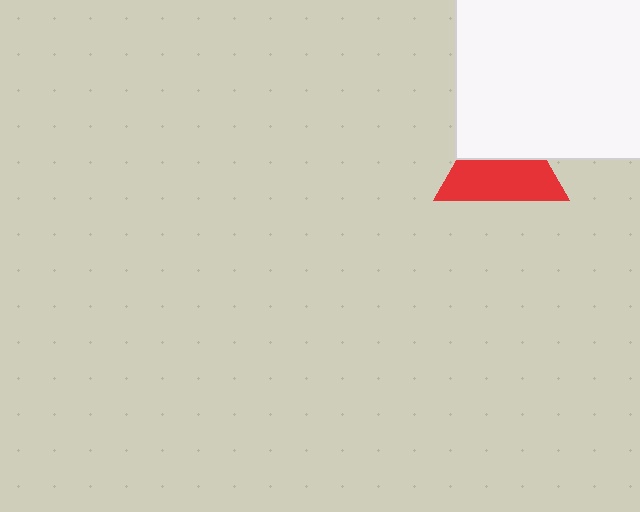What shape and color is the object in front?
The object in front is a white rectangle.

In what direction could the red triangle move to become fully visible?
The red triangle could move down. That would shift it out from behind the white rectangle entirely.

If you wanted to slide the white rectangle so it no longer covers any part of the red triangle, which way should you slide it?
Slide it up — that is the most direct way to separate the two shapes.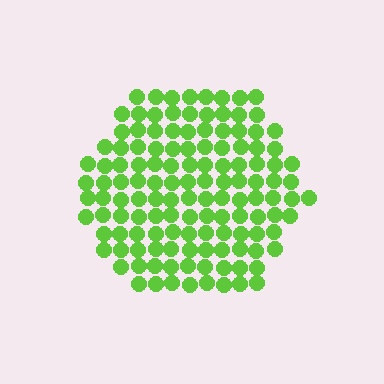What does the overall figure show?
The overall figure shows a hexagon.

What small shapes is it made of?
It is made of small circles.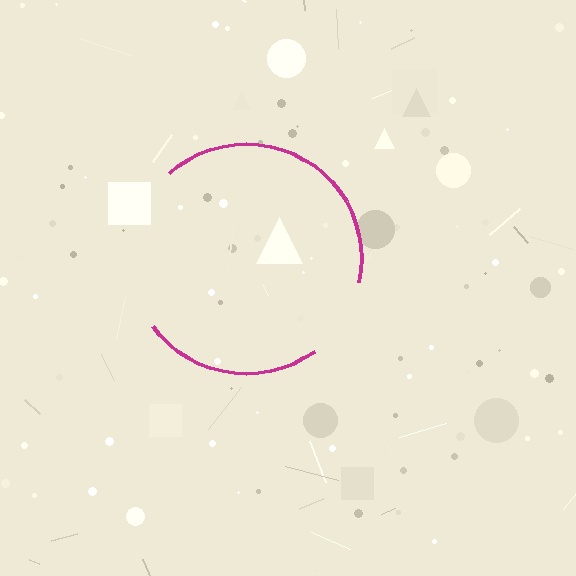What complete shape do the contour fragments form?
The contour fragments form a circle.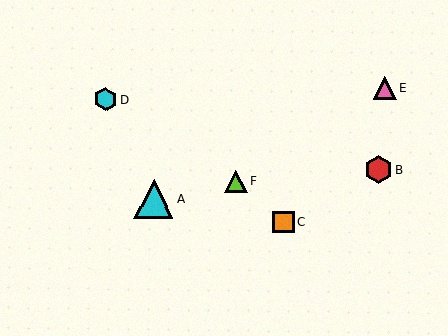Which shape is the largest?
The cyan triangle (labeled A) is the largest.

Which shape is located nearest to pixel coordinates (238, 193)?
The lime triangle (labeled F) at (236, 181) is nearest to that location.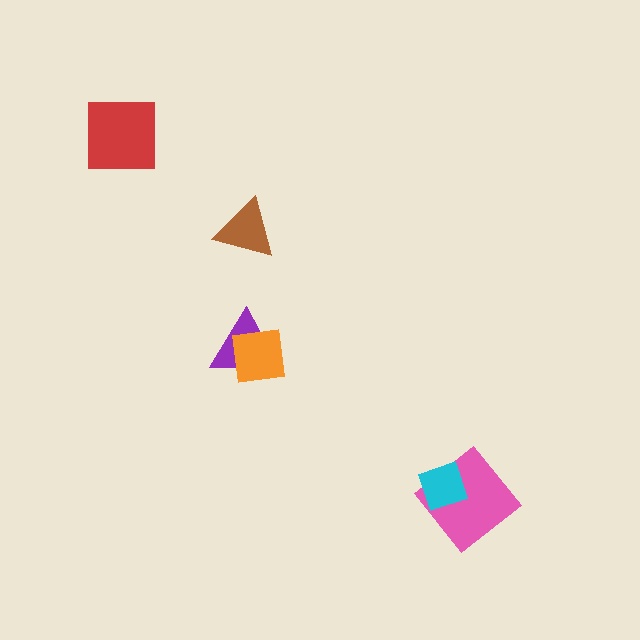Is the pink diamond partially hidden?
Yes, it is partially covered by another shape.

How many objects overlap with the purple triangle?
1 object overlaps with the purple triangle.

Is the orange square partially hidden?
No, no other shape covers it.